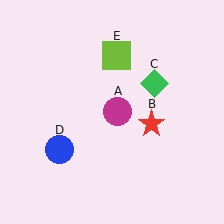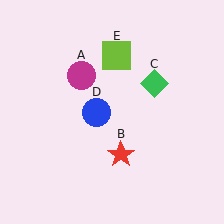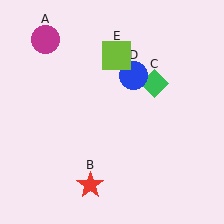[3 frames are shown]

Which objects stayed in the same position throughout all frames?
Green diamond (object C) and lime square (object E) remained stationary.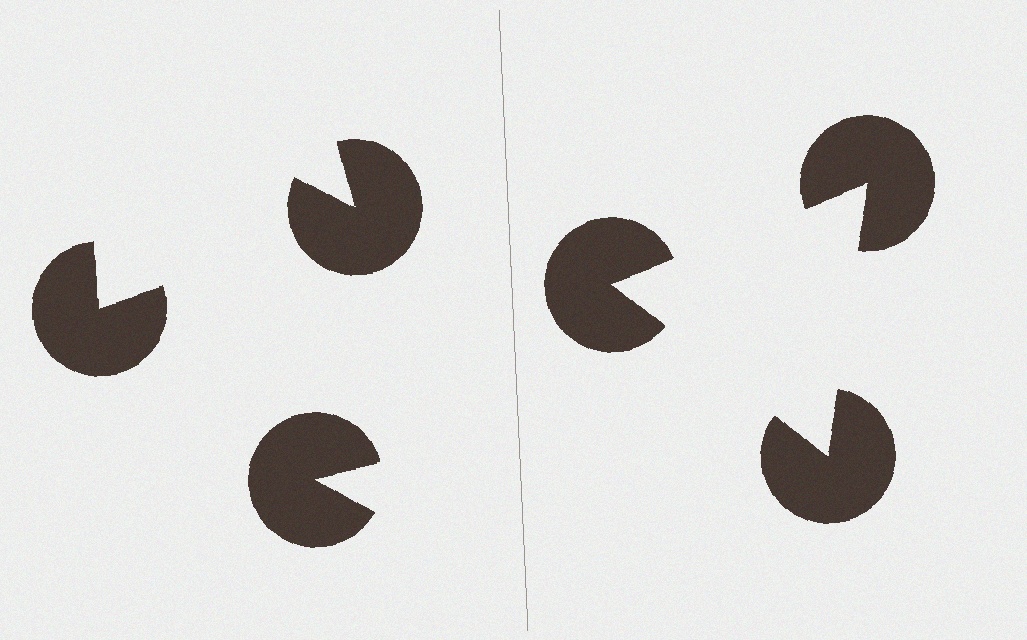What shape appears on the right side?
An illusory triangle.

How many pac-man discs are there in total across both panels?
6 — 3 on each side.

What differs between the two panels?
The pac-man discs are positioned identically on both sides; only the wedge orientations differ. On the right they align to a triangle; on the left they are misaligned.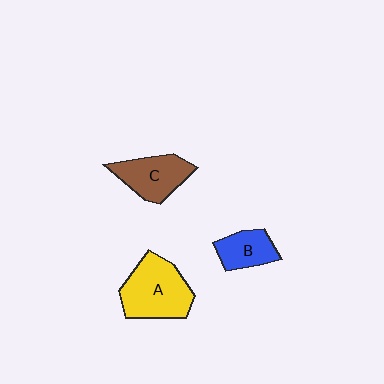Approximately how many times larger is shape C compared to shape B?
Approximately 1.3 times.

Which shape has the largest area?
Shape A (yellow).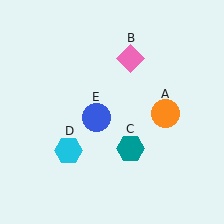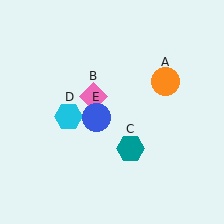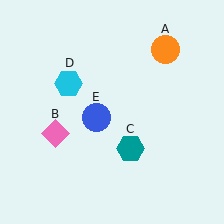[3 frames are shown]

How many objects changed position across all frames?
3 objects changed position: orange circle (object A), pink diamond (object B), cyan hexagon (object D).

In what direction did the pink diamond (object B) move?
The pink diamond (object B) moved down and to the left.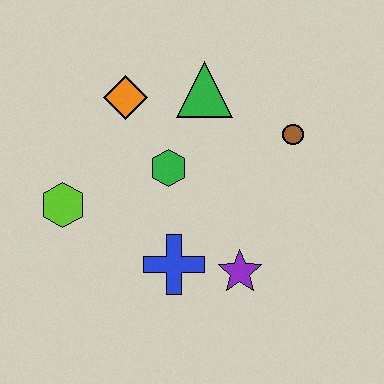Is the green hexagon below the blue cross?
No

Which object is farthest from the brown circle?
The lime hexagon is farthest from the brown circle.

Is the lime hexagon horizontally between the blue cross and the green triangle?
No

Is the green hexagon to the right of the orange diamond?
Yes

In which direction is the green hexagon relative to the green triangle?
The green hexagon is below the green triangle.